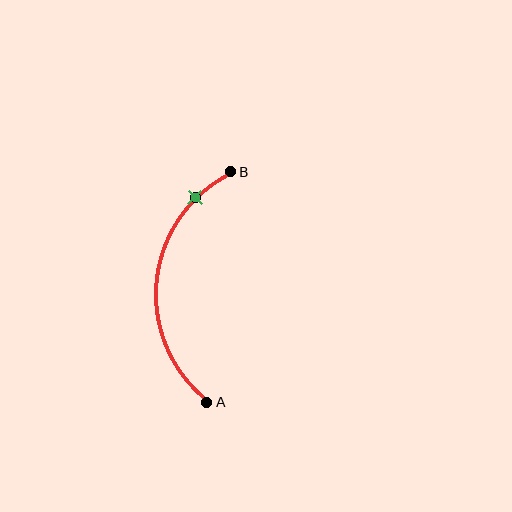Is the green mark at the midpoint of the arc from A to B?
No. The green mark lies on the arc but is closer to endpoint B. The arc midpoint would be at the point on the curve equidistant along the arc from both A and B.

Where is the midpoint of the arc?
The arc midpoint is the point on the curve farthest from the straight line joining A and B. It sits to the left of that line.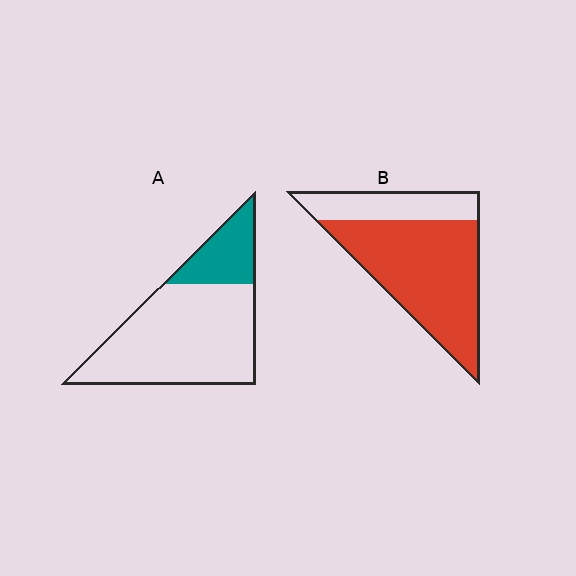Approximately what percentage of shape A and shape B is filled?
A is approximately 25% and B is approximately 70%.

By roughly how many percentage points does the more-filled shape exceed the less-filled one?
By roughly 50 percentage points (B over A).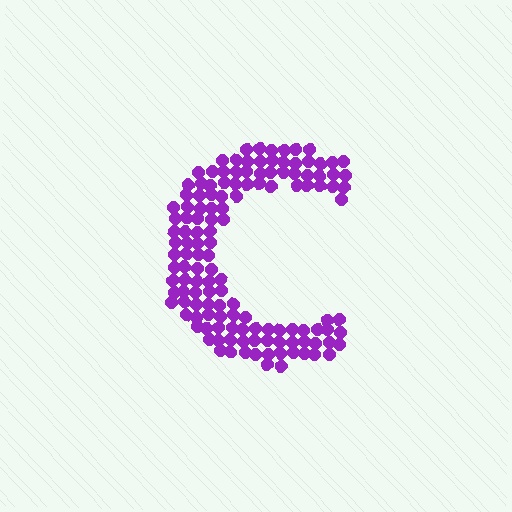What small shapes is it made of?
It is made of small circles.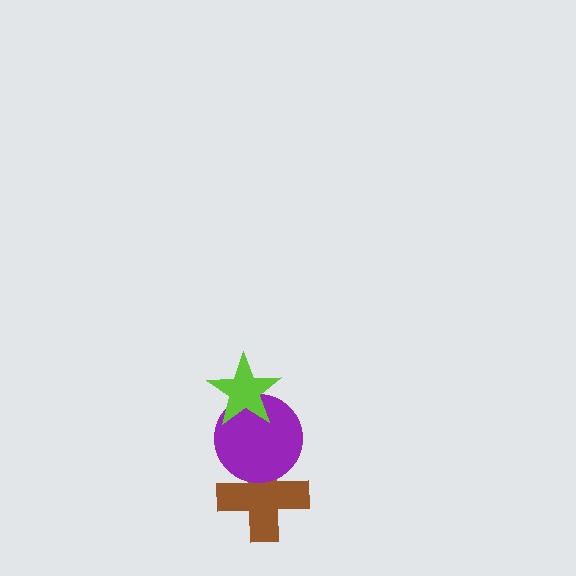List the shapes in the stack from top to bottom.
From top to bottom: the lime star, the purple circle, the brown cross.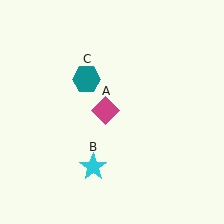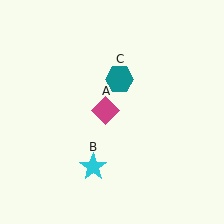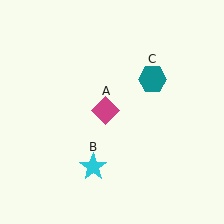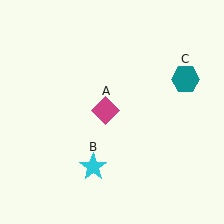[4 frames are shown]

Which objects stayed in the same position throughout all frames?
Magenta diamond (object A) and cyan star (object B) remained stationary.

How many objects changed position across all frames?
1 object changed position: teal hexagon (object C).